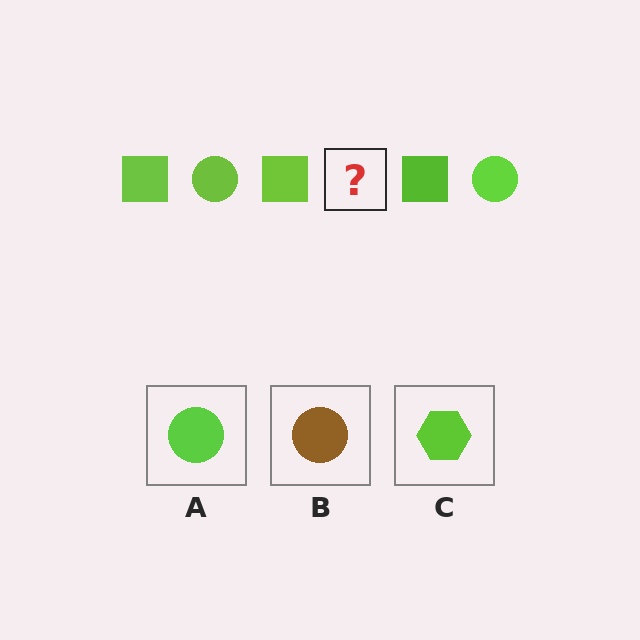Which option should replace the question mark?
Option A.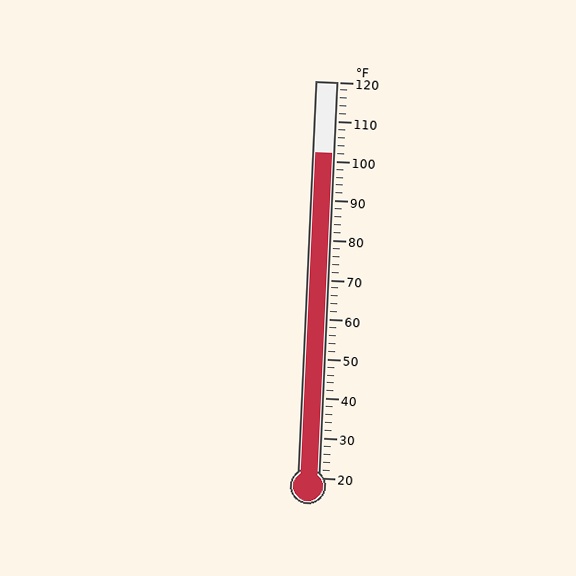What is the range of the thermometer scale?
The thermometer scale ranges from 20°F to 120°F.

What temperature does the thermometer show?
The thermometer shows approximately 102°F.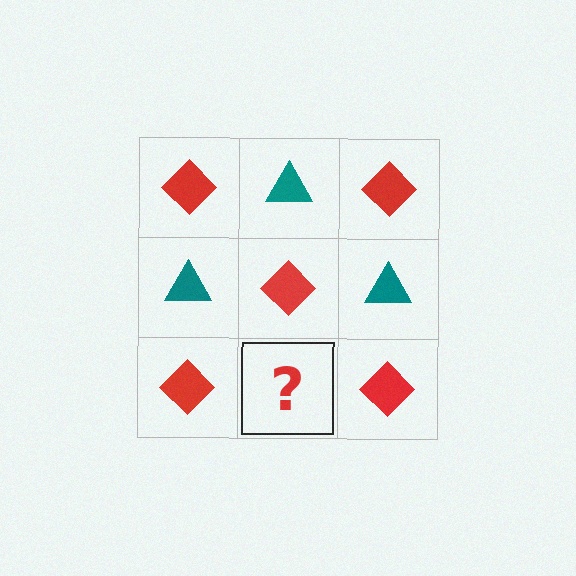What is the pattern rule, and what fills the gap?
The rule is that it alternates red diamond and teal triangle in a checkerboard pattern. The gap should be filled with a teal triangle.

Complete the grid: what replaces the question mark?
The question mark should be replaced with a teal triangle.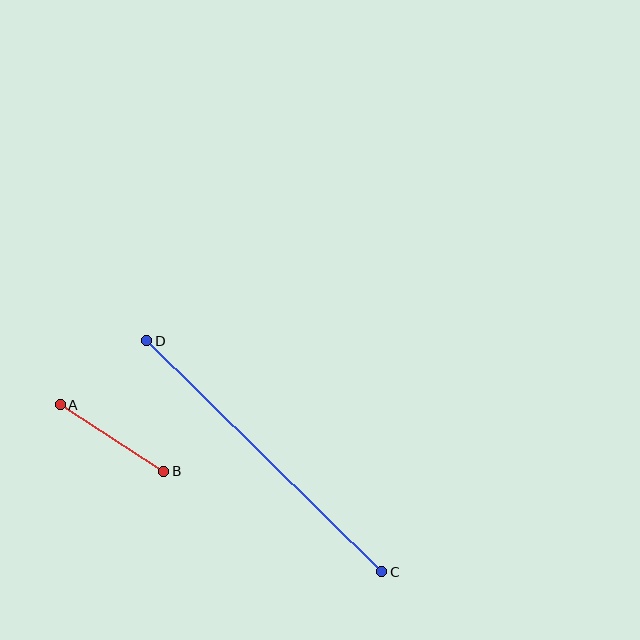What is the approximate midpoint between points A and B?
The midpoint is at approximately (112, 438) pixels.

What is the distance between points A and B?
The distance is approximately 123 pixels.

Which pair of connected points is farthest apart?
Points C and D are farthest apart.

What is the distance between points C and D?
The distance is approximately 330 pixels.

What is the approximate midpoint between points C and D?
The midpoint is at approximately (264, 456) pixels.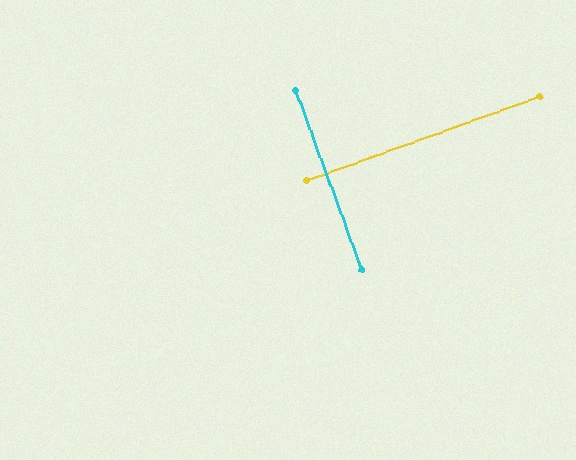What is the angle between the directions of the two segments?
Approximately 90 degrees.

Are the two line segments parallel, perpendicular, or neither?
Perpendicular — they meet at approximately 90°.